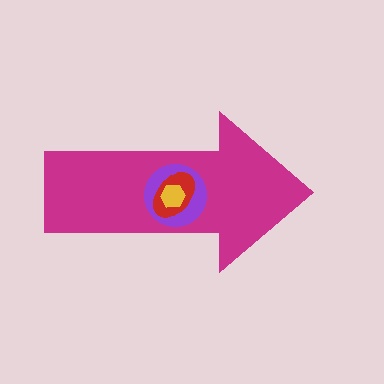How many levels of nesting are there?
4.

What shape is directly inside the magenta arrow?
The purple circle.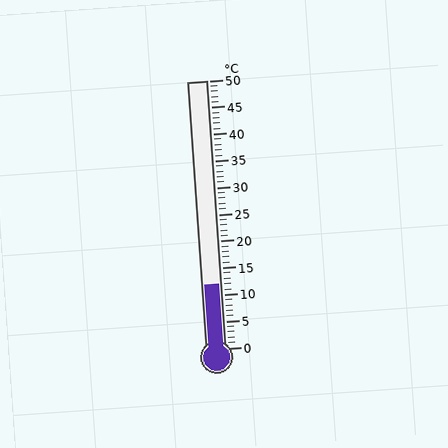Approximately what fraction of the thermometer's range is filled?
The thermometer is filled to approximately 25% of its range.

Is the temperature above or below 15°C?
The temperature is below 15°C.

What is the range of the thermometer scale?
The thermometer scale ranges from 0°C to 50°C.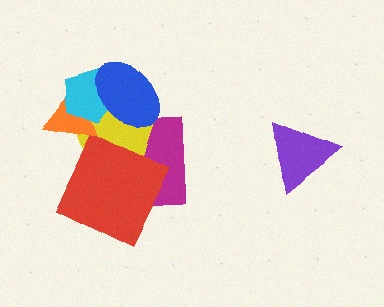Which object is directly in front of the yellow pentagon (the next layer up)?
The red square is directly in front of the yellow pentagon.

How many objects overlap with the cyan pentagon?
3 objects overlap with the cyan pentagon.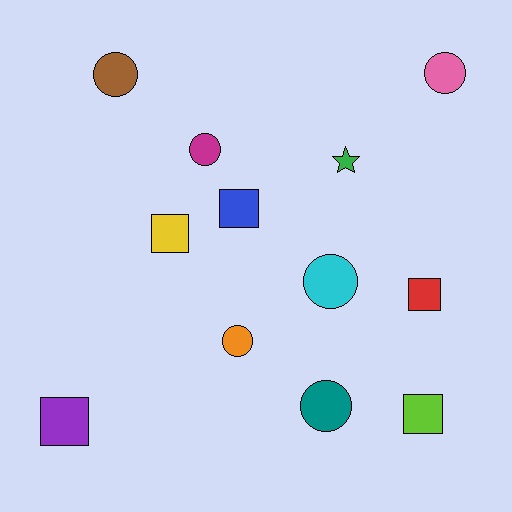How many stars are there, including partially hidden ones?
There is 1 star.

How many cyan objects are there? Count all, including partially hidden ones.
There is 1 cyan object.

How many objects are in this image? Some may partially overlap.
There are 12 objects.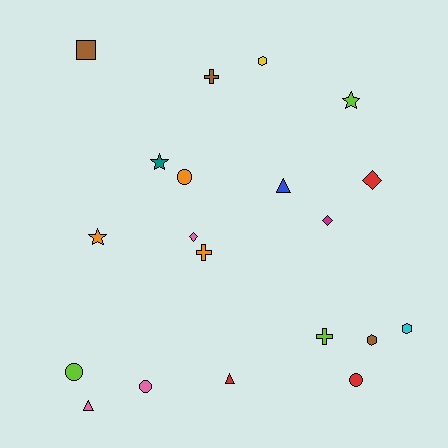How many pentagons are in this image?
There are no pentagons.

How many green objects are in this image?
There are no green objects.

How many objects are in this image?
There are 20 objects.